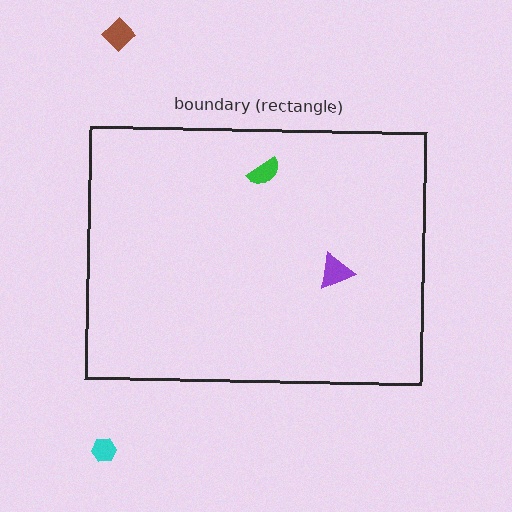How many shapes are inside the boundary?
2 inside, 2 outside.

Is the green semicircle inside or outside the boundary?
Inside.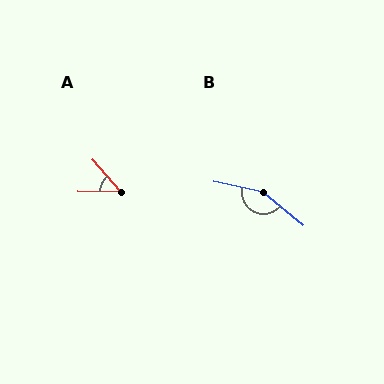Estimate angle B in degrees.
Approximately 153 degrees.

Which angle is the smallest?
A, at approximately 48 degrees.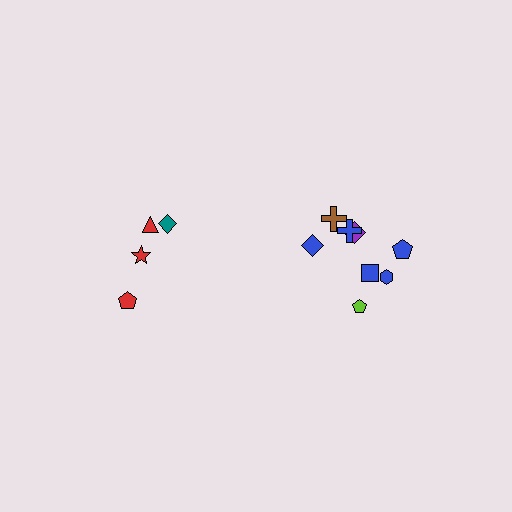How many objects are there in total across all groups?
There are 12 objects.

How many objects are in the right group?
There are 8 objects.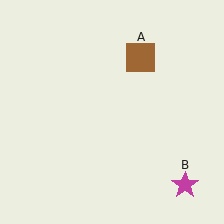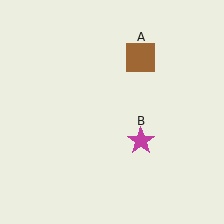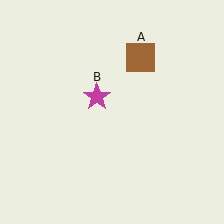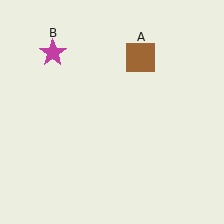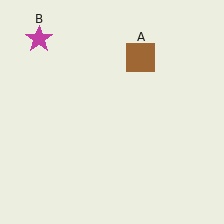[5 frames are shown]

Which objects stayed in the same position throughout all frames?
Brown square (object A) remained stationary.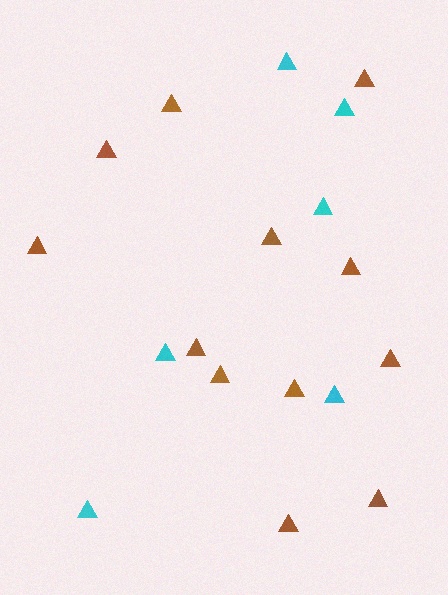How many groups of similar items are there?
There are 2 groups: one group of cyan triangles (6) and one group of brown triangles (12).